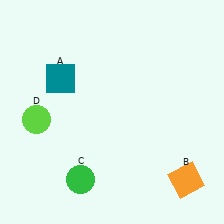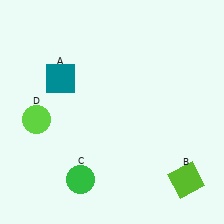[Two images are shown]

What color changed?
The square (B) changed from orange in Image 1 to lime in Image 2.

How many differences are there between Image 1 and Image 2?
There is 1 difference between the two images.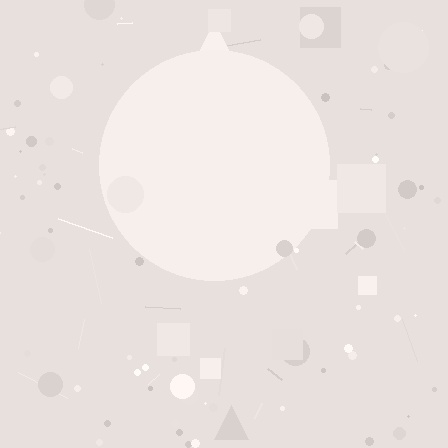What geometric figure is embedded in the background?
A circle is embedded in the background.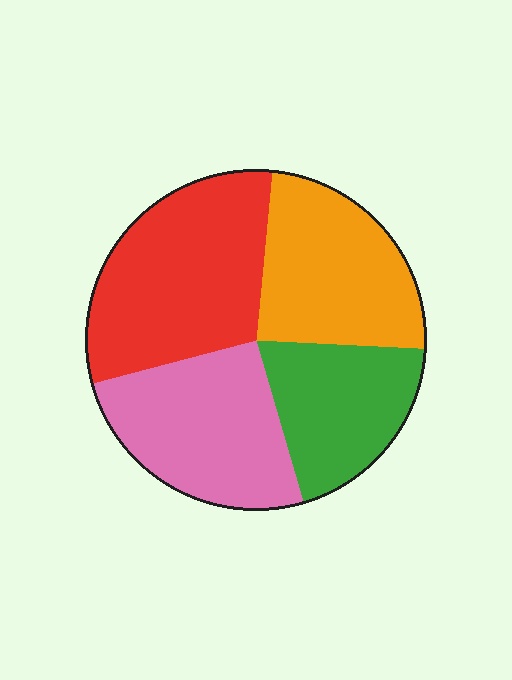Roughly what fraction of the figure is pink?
Pink covers around 25% of the figure.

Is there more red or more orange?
Red.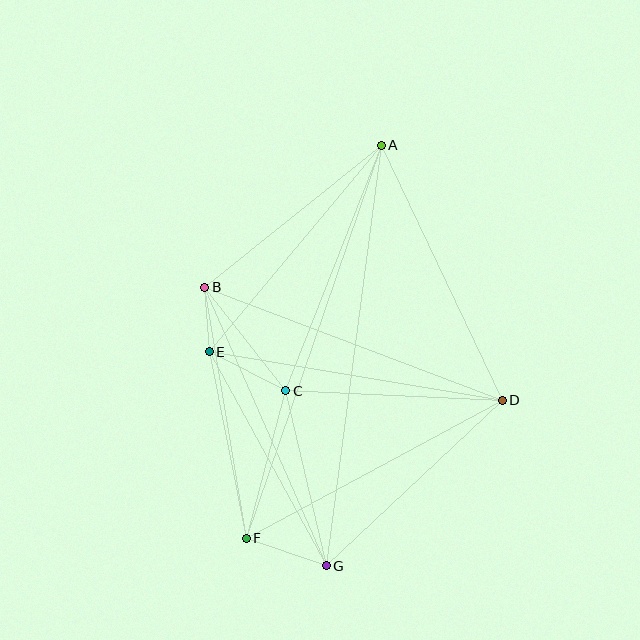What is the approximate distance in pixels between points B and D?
The distance between B and D is approximately 318 pixels.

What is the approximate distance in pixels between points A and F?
The distance between A and F is approximately 416 pixels.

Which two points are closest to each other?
Points B and E are closest to each other.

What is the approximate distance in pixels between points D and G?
The distance between D and G is approximately 242 pixels.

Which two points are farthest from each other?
Points A and G are farthest from each other.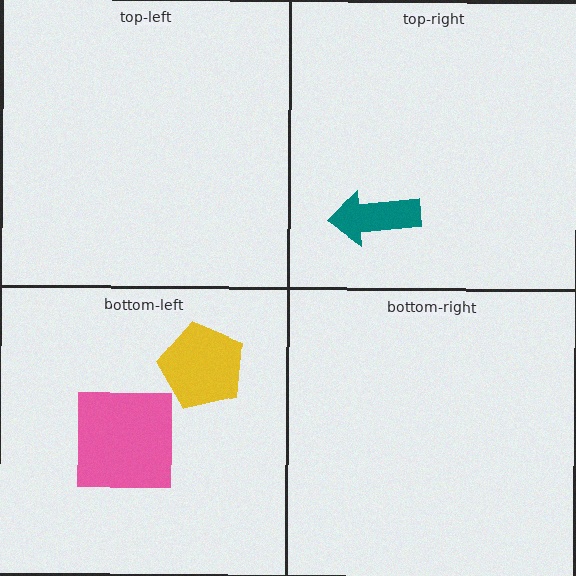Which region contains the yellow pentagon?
The bottom-left region.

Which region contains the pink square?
The bottom-left region.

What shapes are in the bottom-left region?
The pink square, the yellow pentagon.